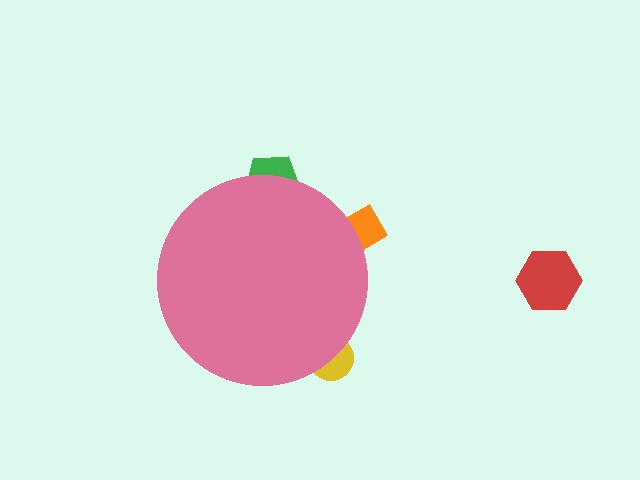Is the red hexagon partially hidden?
No, the red hexagon is fully visible.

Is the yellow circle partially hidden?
Yes, the yellow circle is partially hidden behind the pink circle.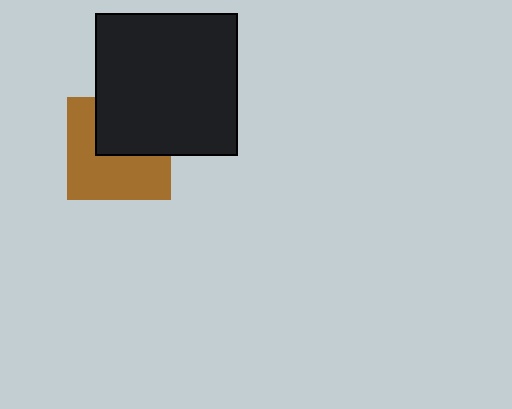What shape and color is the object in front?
The object in front is a black square.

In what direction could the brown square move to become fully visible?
The brown square could move down. That would shift it out from behind the black square entirely.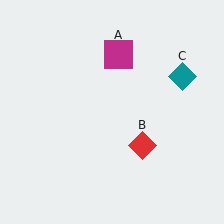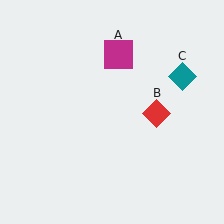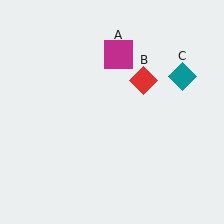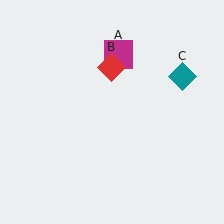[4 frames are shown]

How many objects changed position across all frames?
1 object changed position: red diamond (object B).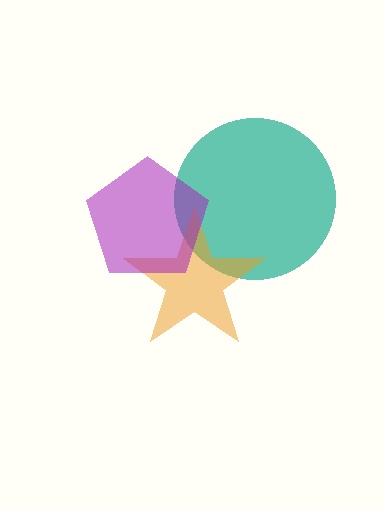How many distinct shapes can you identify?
There are 3 distinct shapes: a teal circle, an orange star, a purple pentagon.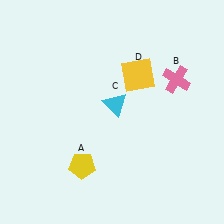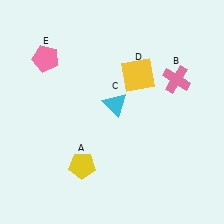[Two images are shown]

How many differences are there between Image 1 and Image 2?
There is 1 difference between the two images.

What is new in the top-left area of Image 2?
A pink pentagon (E) was added in the top-left area of Image 2.